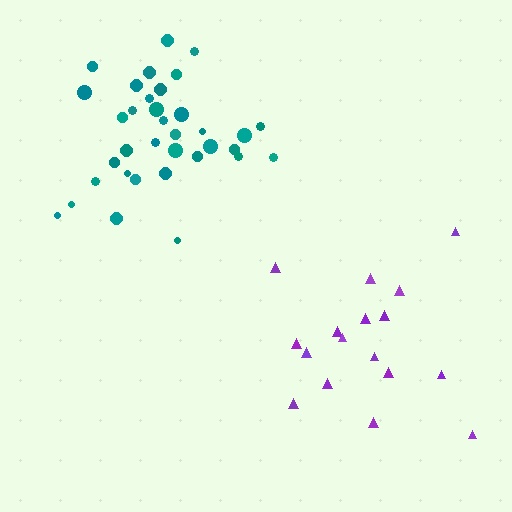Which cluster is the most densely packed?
Teal.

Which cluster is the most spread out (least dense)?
Purple.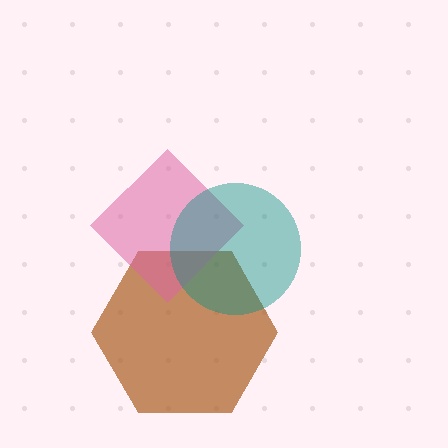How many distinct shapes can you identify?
There are 3 distinct shapes: a brown hexagon, a pink diamond, a teal circle.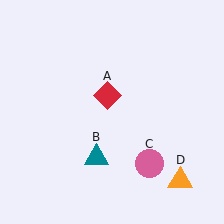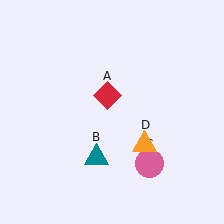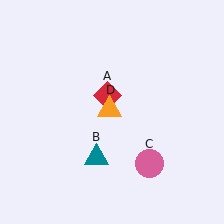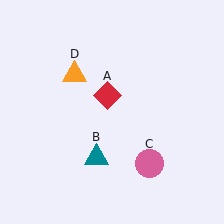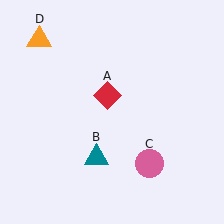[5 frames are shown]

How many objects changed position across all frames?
1 object changed position: orange triangle (object D).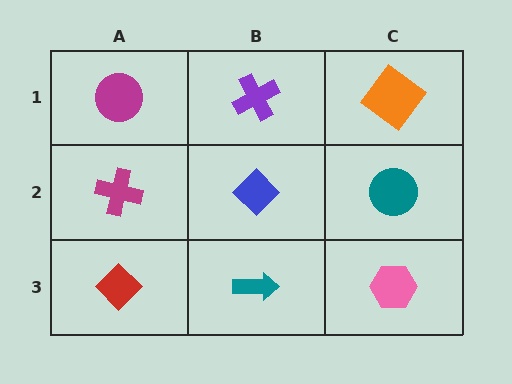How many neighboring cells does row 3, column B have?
3.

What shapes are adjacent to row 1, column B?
A blue diamond (row 2, column B), a magenta circle (row 1, column A), an orange diamond (row 1, column C).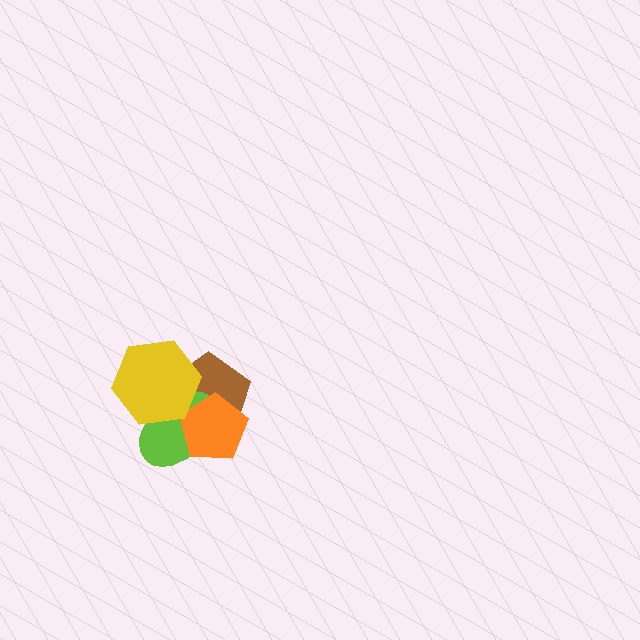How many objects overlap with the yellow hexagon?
3 objects overlap with the yellow hexagon.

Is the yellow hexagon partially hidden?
No, no other shape covers it.